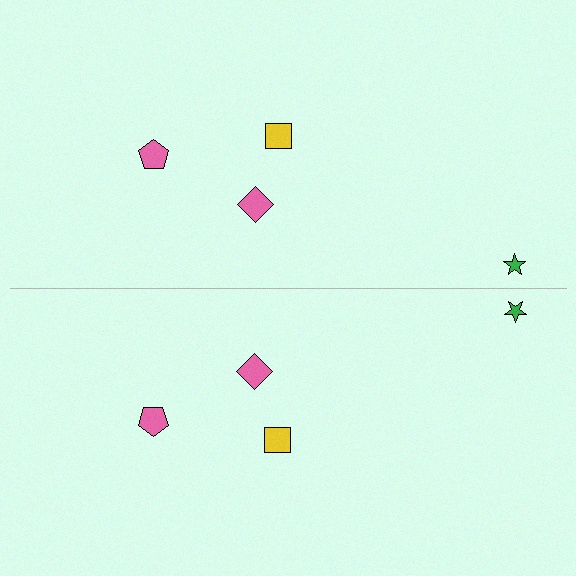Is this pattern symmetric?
Yes, this pattern has bilateral (reflection) symmetry.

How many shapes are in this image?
There are 8 shapes in this image.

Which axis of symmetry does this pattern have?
The pattern has a horizontal axis of symmetry running through the center of the image.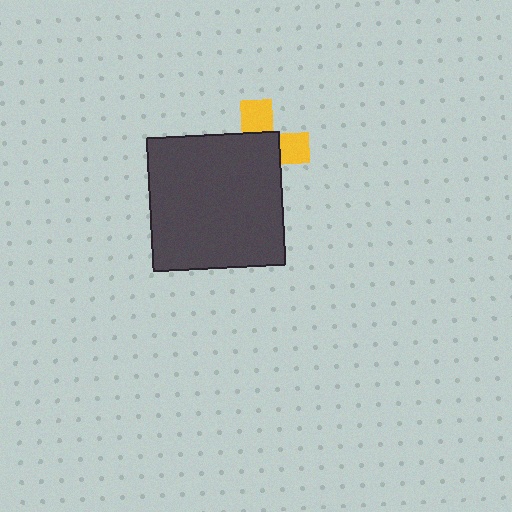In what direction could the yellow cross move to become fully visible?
The yellow cross could move toward the upper-right. That would shift it out from behind the dark gray square entirely.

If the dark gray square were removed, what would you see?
You would see the complete yellow cross.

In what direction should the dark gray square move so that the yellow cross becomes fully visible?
The dark gray square should move toward the lower-left. That is the shortest direction to clear the overlap and leave the yellow cross fully visible.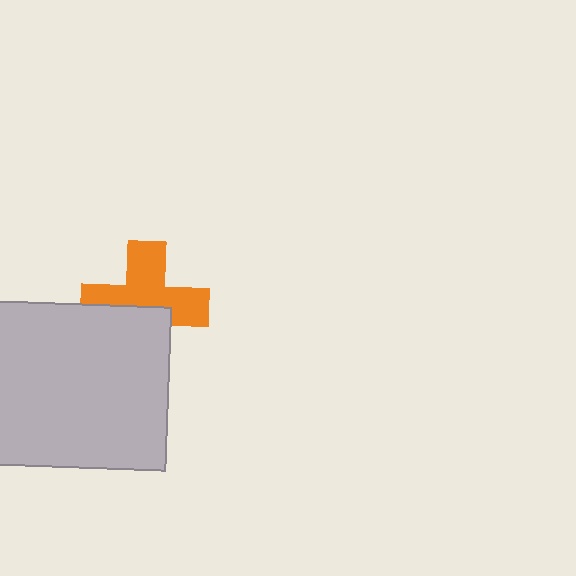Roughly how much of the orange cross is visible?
About half of it is visible (roughly 59%).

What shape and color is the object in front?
The object in front is a light gray rectangle.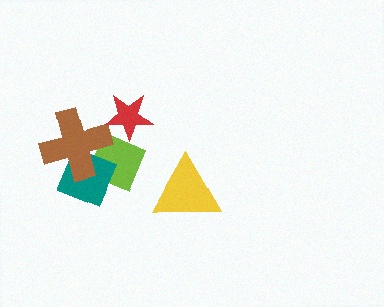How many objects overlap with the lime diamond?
3 objects overlap with the lime diamond.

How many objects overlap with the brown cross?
2 objects overlap with the brown cross.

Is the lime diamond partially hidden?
Yes, it is partially covered by another shape.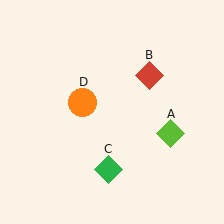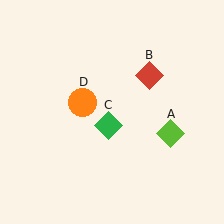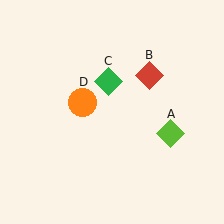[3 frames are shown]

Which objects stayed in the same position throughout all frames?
Lime diamond (object A) and red diamond (object B) and orange circle (object D) remained stationary.